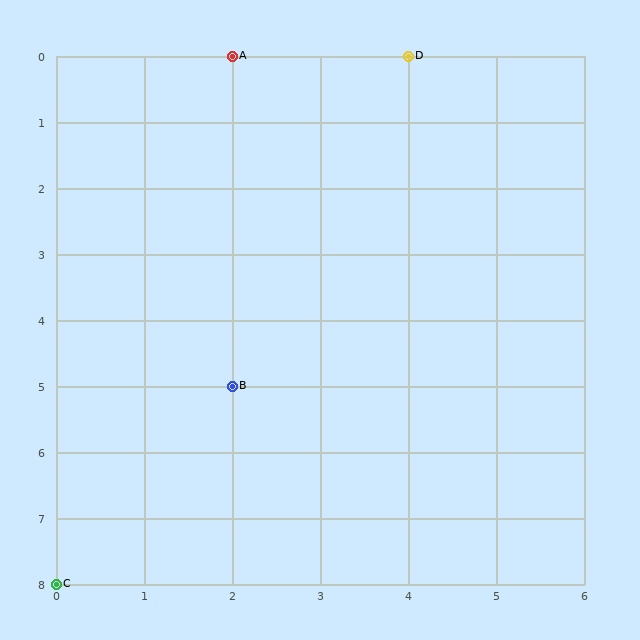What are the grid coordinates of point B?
Point B is at grid coordinates (2, 5).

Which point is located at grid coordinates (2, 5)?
Point B is at (2, 5).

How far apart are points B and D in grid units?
Points B and D are 2 columns and 5 rows apart (about 5.4 grid units diagonally).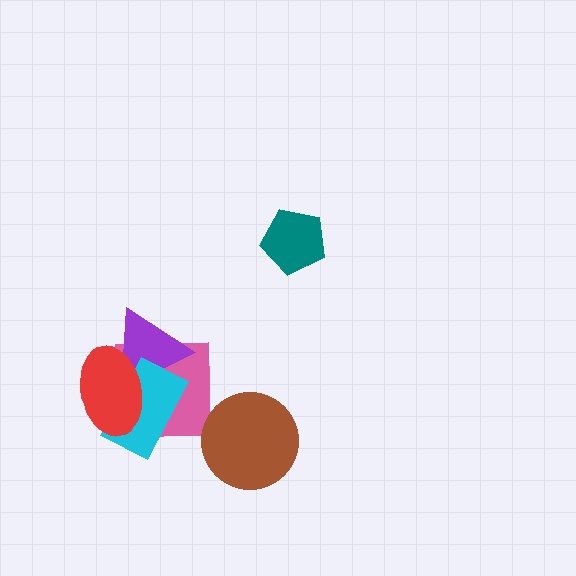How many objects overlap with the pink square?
3 objects overlap with the pink square.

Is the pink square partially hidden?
Yes, it is partially covered by another shape.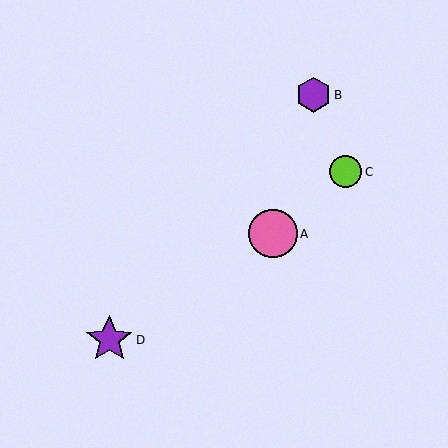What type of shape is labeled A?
Shape A is a pink circle.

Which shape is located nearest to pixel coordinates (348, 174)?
The lime circle (labeled C) at (346, 172) is nearest to that location.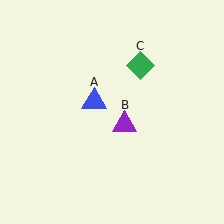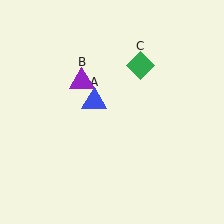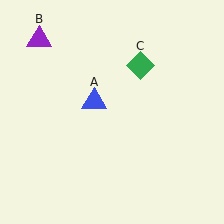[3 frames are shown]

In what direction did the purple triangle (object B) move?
The purple triangle (object B) moved up and to the left.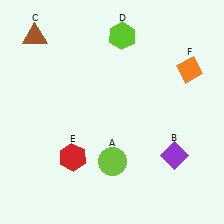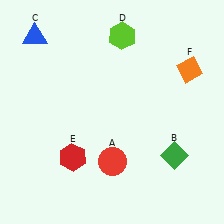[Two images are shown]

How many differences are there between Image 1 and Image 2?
There are 3 differences between the two images.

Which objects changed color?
A changed from lime to red. B changed from purple to green. C changed from brown to blue.